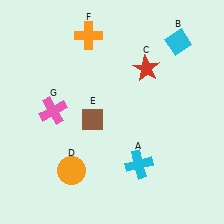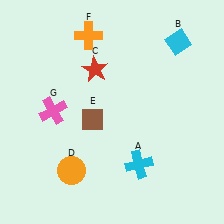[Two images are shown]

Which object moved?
The red star (C) moved left.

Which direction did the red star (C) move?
The red star (C) moved left.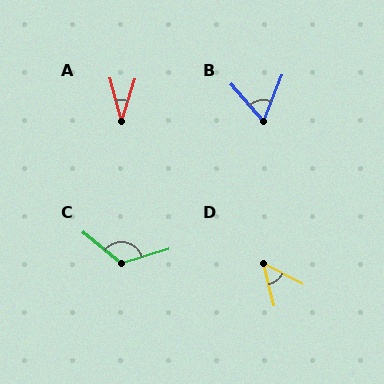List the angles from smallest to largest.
A (33°), D (49°), B (63°), C (124°).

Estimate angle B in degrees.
Approximately 63 degrees.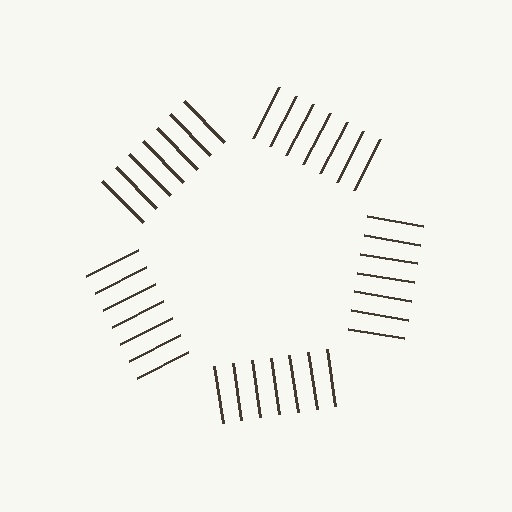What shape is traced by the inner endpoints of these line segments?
An illusory pentagon — the line segments terminate on its edges but no continuous stroke is drawn.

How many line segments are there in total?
35 — 7 along each of the 5 edges.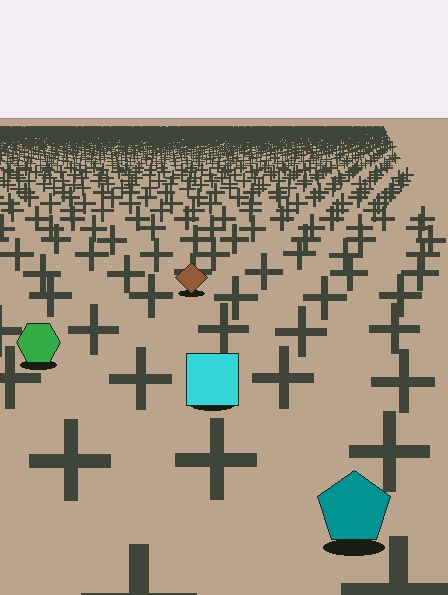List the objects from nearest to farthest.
From nearest to farthest: the teal pentagon, the cyan square, the green hexagon, the brown diamond.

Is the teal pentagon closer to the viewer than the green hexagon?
Yes. The teal pentagon is closer — you can tell from the texture gradient: the ground texture is coarser near it.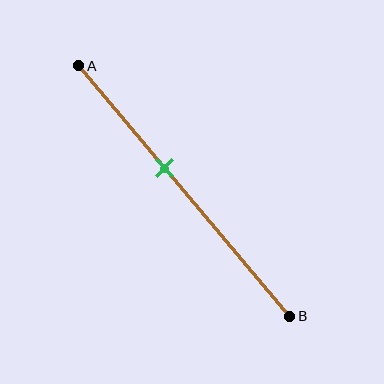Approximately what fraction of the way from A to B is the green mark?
The green mark is approximately 40% of the way from A to B.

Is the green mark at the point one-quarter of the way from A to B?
No, the mark is at about 40% from A, not at the 25% one-quarter point.